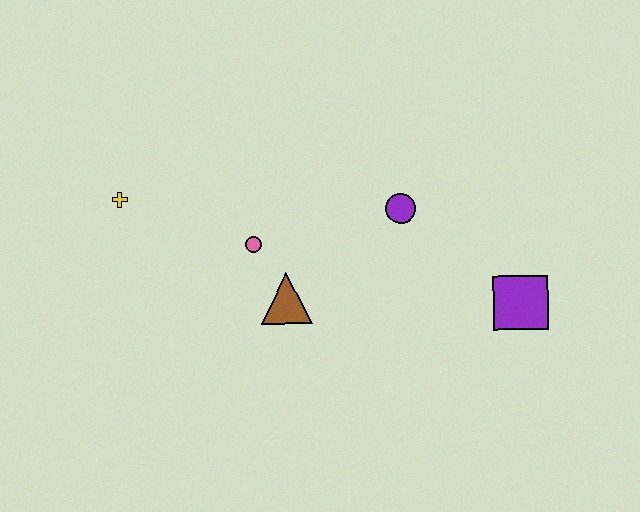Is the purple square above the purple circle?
No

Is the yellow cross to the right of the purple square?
No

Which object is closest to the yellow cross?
The pink circle is closest to the yellow cross.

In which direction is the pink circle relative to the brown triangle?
The pink circle is above the brown triangle.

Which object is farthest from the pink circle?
The purple square is farthest from the pink circle.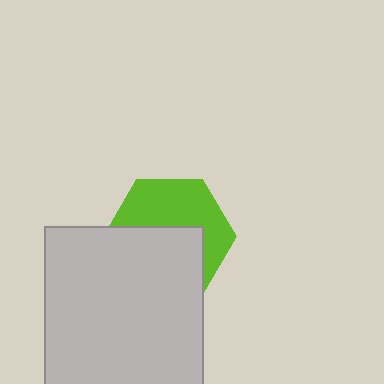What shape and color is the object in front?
The object in front is a light gray square.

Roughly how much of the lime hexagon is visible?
About half of it is visible (roughly 48%).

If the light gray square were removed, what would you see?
You would see the complete lime hexagon.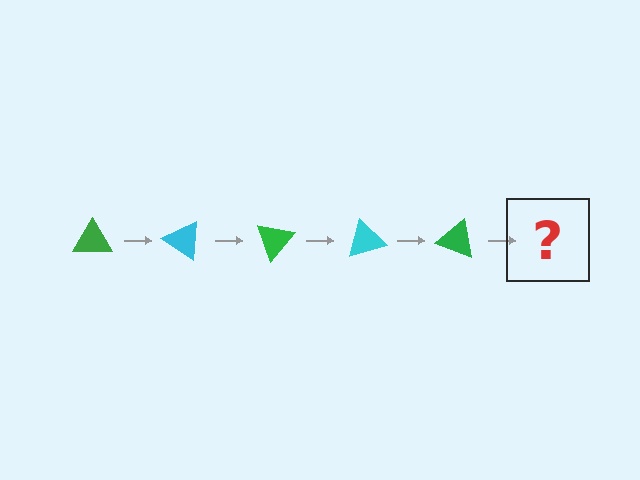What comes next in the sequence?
The next element should be a cyan triangle, rotated 175 degrees from the start.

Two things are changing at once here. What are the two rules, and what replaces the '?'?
The two rules are that it rotates 35 degrees each step and the color cycles through green and cyan. The '?' should be a cyan triangle, rotated 175 degrees from the start.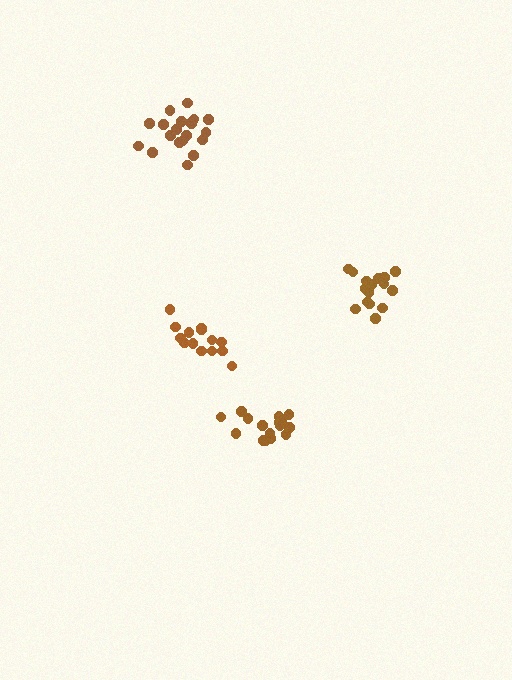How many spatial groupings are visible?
There are 4 spatial groupings.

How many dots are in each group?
Group 1: 16 dots, Group 2: 14 dots, Group 3: 16 dots, Group 4: 20 dots (66 total).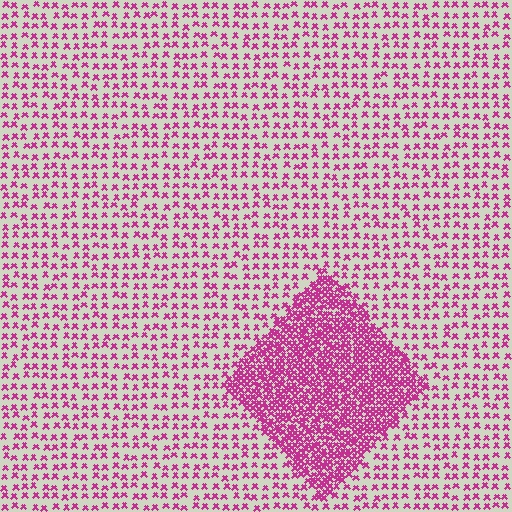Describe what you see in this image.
The image contains small magenta elements arranged at two different densities. A diamond-shaped region is visible where the elements are more densely packed than the surrounding area.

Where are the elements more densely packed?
The elements are more densely packed inside the diamond boundary.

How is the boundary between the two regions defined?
The boundary is defined by a change in element density (approximately 2.8x ratio). All elements are the same color, size, and shape.